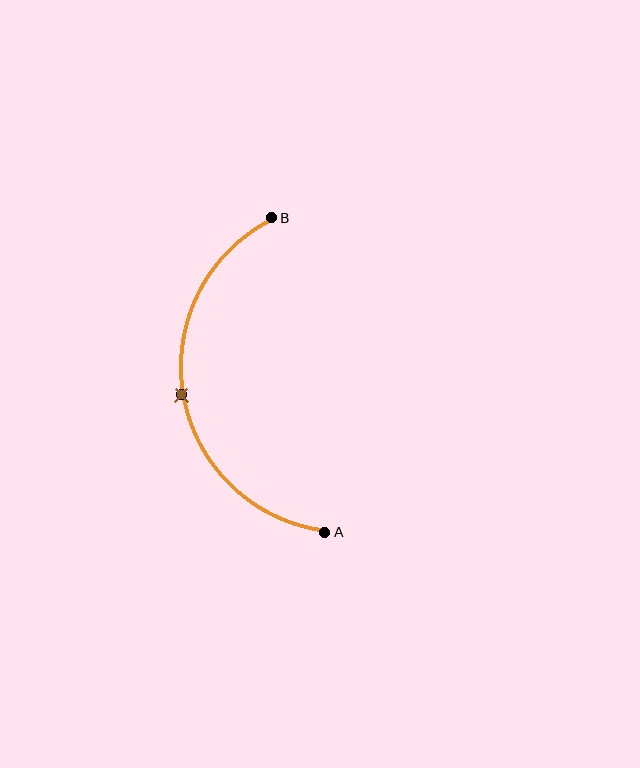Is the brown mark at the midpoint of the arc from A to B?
Yes. The brown mark lies on the arc at equal arc-length from both A and B — it is the arc midpoint.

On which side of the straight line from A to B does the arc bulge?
The arc bulges to the left of the straight line connecting A and B.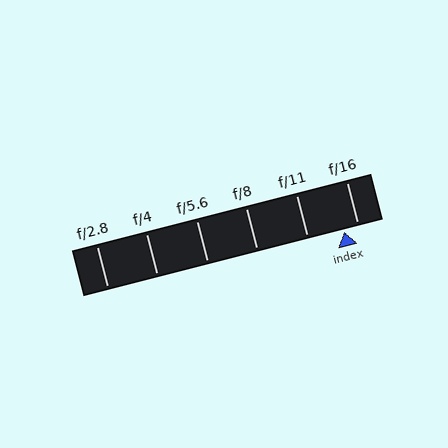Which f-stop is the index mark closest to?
The index mark is closest to f/16.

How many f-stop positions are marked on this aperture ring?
There are 6 f-stop positions marked.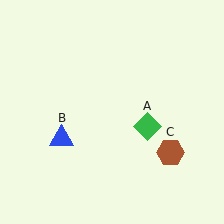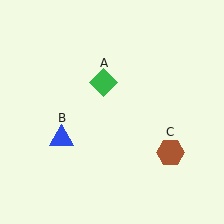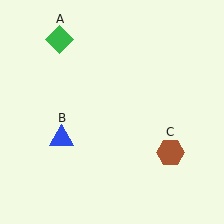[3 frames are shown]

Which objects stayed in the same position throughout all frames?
Blue triangle (object B) and brown hexagon (object C) remained stationary.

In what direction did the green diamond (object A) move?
The green diamond (object A) moved up and to the left.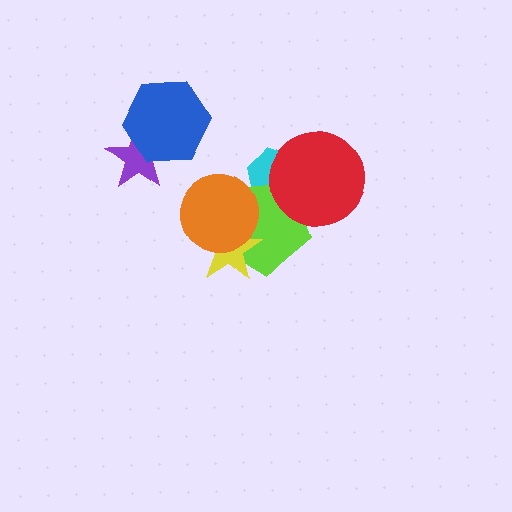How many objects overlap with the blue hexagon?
1 object overlaps with the blue hexagon.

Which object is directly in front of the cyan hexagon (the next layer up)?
The lime pentagon is directly in front of the cyan hexagon.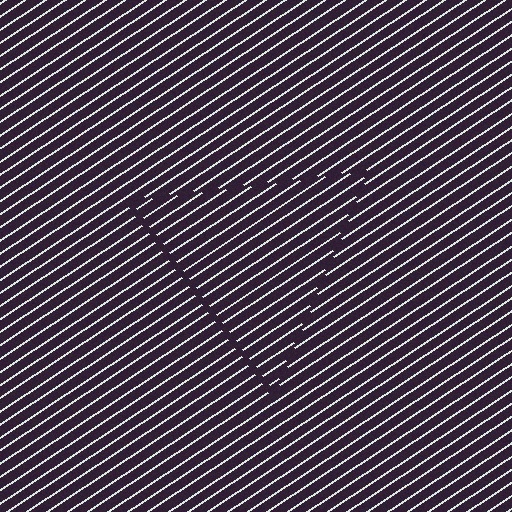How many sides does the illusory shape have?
3 sides — the line-ends trace a triangle.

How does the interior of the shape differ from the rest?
The interior of the shape contains the same grating, shifted by half a period — the contour is defined by the phase discontinuity where line-ends from the inner and outer gratings abut.